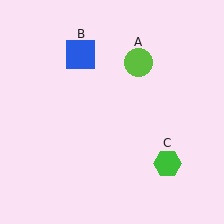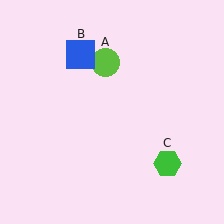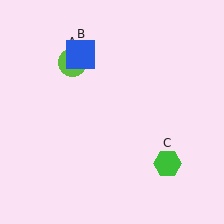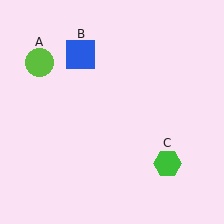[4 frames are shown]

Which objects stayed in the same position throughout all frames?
Blue square (object B) and green hexagon (object C) remained stationary.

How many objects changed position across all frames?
1 object changed position: lime circle (object A).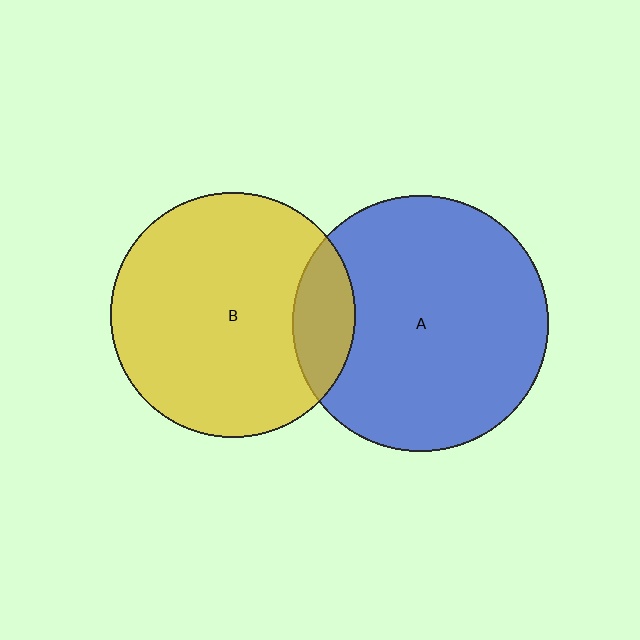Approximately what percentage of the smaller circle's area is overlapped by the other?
Approximately 15%.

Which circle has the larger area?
Circle A (blue).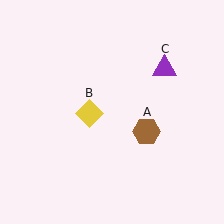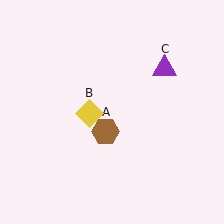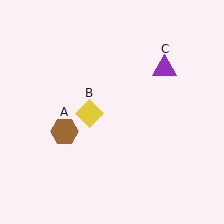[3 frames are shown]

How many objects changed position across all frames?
1 object changed position: brown hexagon (object A).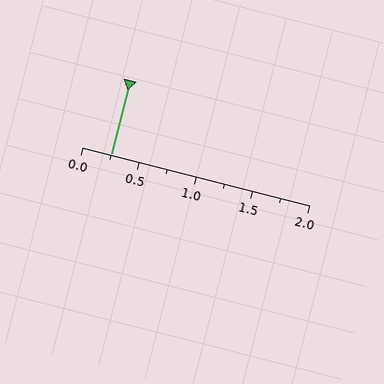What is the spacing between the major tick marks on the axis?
The major ticks are spaced 0.5 apart.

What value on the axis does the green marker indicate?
The marker indicates approximately 0.25.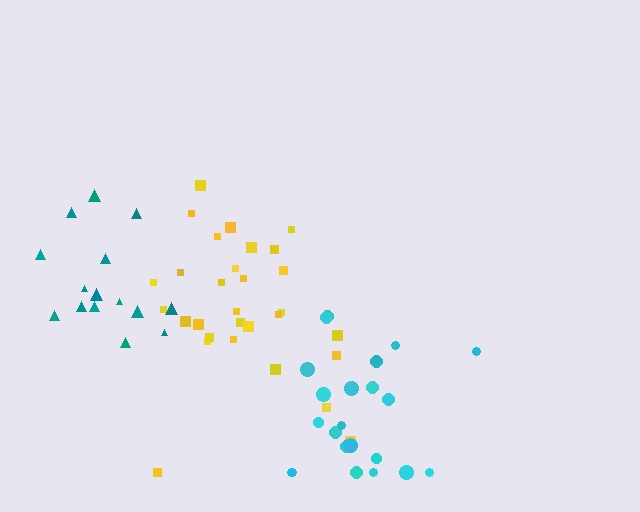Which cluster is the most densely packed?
Yellow.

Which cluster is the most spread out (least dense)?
Cyan.